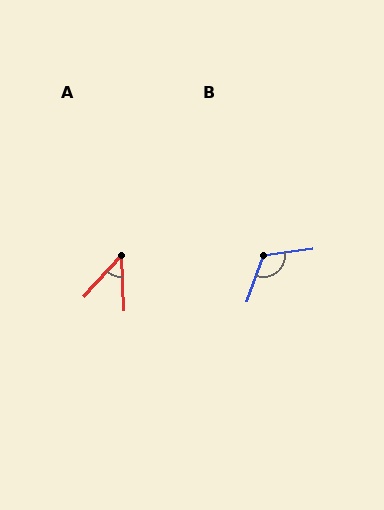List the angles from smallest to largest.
A (44°), B (117°).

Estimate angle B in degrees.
Approximately 117 degrees.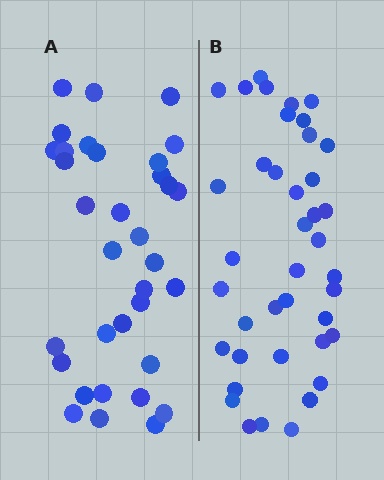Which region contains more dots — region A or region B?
Region B (the right region) has more dots.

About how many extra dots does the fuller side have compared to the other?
Region B has about 6 more dots than region A.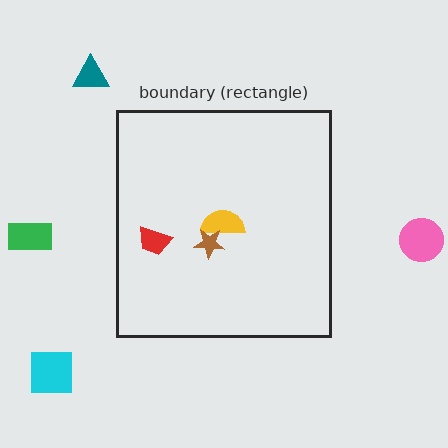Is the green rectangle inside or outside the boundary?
Outside.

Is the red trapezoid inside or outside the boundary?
Inside.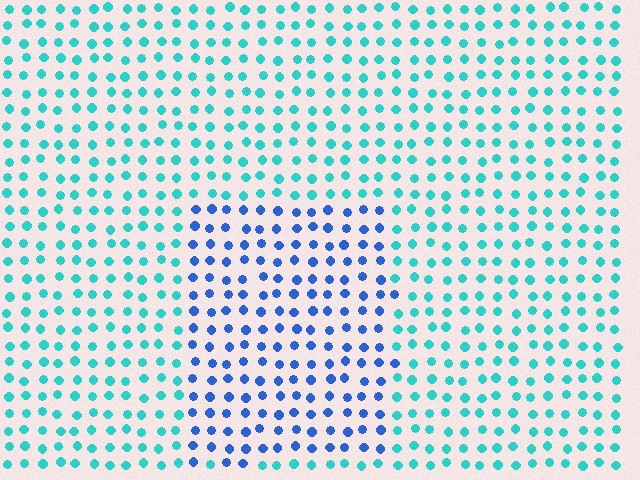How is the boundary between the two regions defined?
The boundary is defined purely by a slight shift in hue (about 44 degrees). Spacing, size, and orientation are identical on both sides.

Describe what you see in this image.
The image is filled with small cyan elements in a uniform arrangement. A rectangle-shaped region is visible where the elements are tinted to a slightly different hue, forming a subtle color boundary.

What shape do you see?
I see a rectangle.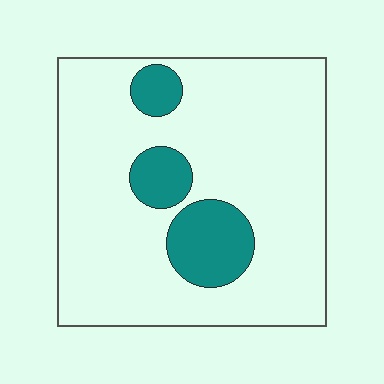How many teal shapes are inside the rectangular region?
3.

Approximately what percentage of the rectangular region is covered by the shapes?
Approximately 15%.